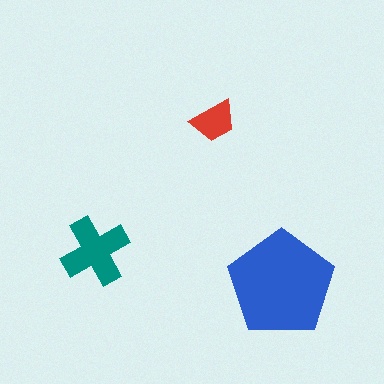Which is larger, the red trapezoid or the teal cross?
The teal cross.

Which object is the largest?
The blue pentagon.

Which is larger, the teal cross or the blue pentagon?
The blue pentagon.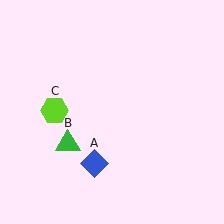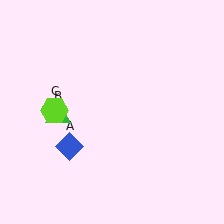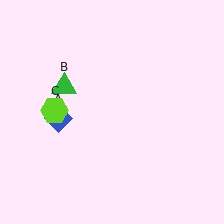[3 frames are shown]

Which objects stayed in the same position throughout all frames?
Lime hexagon (object C) remained stationary.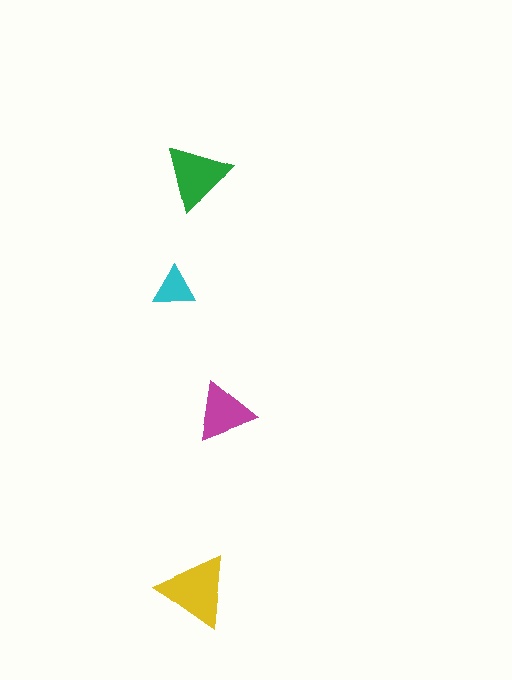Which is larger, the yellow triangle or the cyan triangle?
The yellow one.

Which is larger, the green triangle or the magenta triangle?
The green one.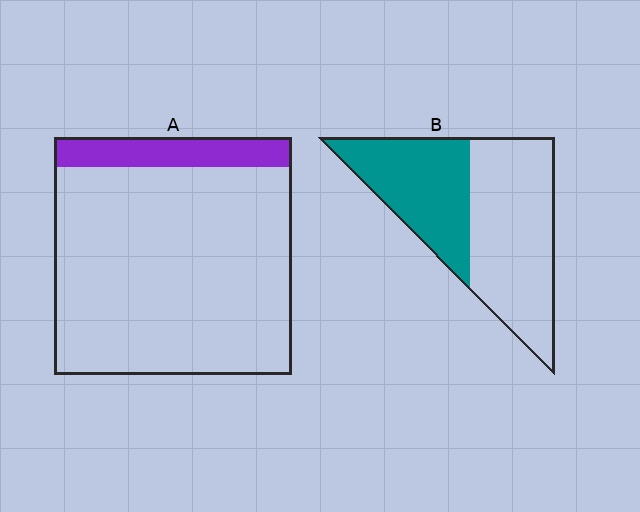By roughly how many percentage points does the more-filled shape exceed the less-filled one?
By roughly 30 percentage points (B over A).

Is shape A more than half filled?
No.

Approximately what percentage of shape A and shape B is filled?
A is approximately 15% and B is approximately 40%.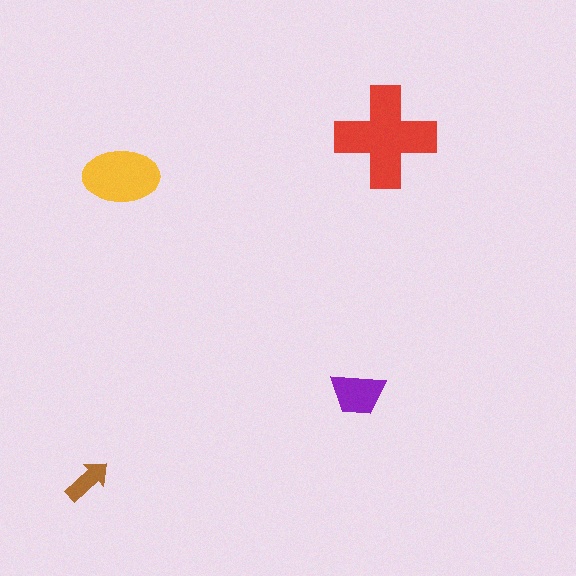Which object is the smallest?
The brown arrow.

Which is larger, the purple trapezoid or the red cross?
The red cross.